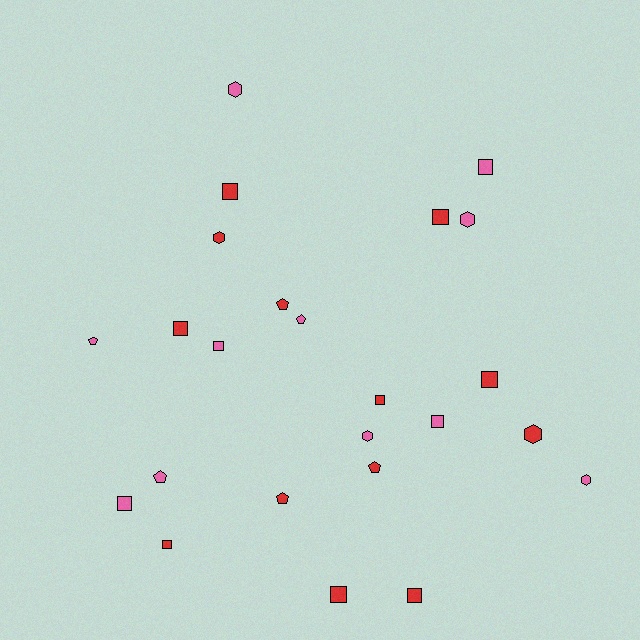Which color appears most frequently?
Red, with 13 objects.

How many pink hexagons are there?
There are 4 pink hexagons.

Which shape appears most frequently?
Square, with 12 objects.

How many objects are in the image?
There are 24 objects.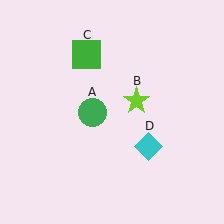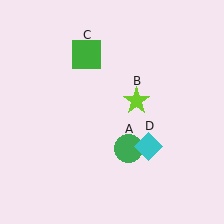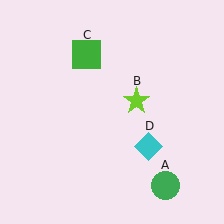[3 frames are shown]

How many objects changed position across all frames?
1 object changed position: green circle (object A).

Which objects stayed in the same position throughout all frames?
Lime star (object B) and green square (object C) and cyan diamond (object D) remained stationary.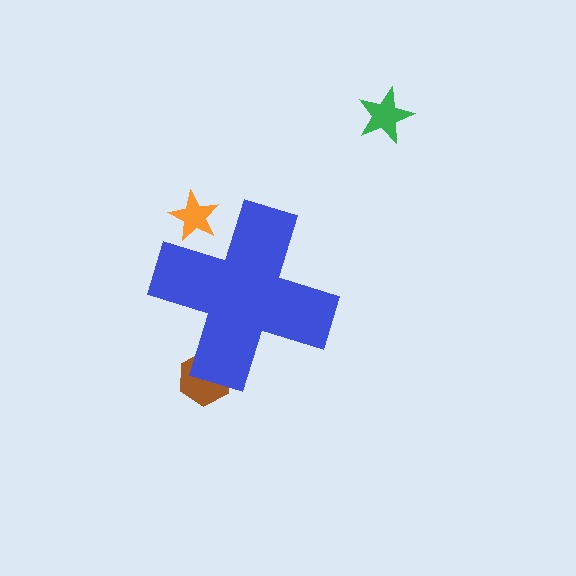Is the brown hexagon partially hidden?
Yes, the brown hexagon is partially hidden behind the blue cross.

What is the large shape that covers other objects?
A blue cross.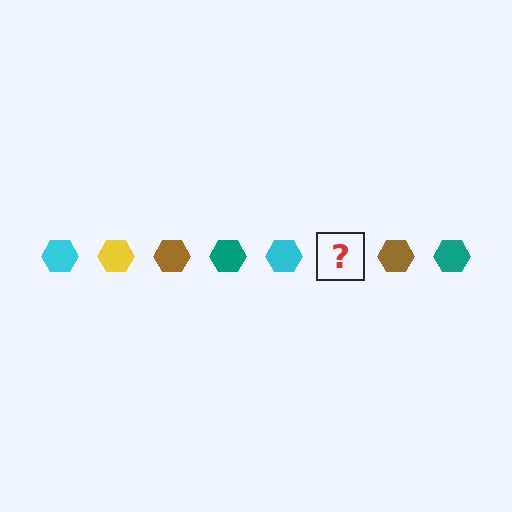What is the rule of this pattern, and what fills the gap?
The rule is that the pattern cycles through cyan, yellow, brown, teal hexagons. The gap should be filled with a yellow hexagon.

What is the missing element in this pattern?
The missing element is a yellow hexagon.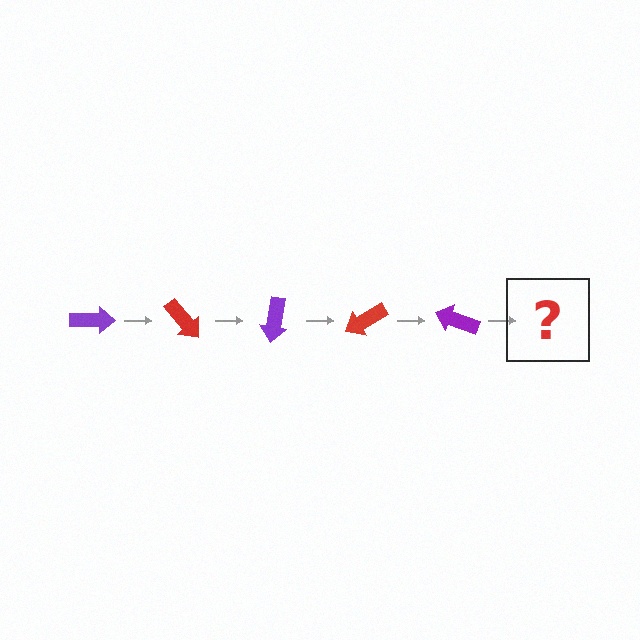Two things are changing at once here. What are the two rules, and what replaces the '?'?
The two rules are that it rotates 50 degrees each step and the color cycles through purple and red. The '?' should be a red arrow, rotated 250 degrees from the start.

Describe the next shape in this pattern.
It should be a red arrow, rotated 250 degrees from the start.